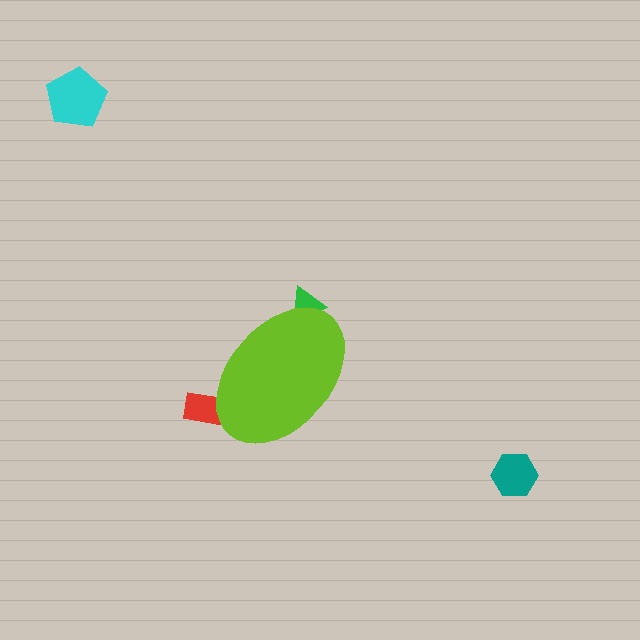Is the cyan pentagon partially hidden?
No, the cyan pentagon is fully visible.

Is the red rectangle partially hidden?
Yes, the red rectangle is partially hidden behind the lime ellipse.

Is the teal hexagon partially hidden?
No, the teal hexagon is fully visible.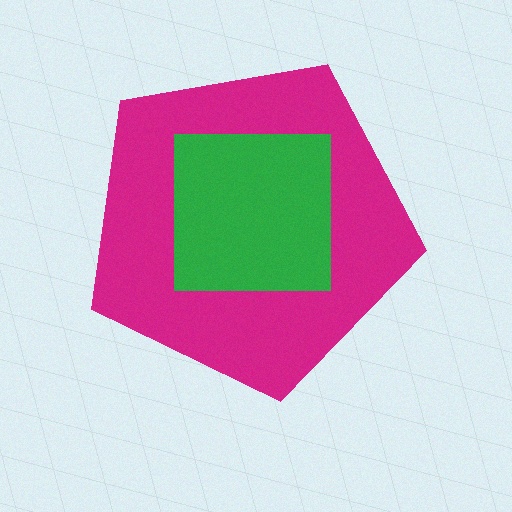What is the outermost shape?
The magenta pentagon.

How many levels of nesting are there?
2.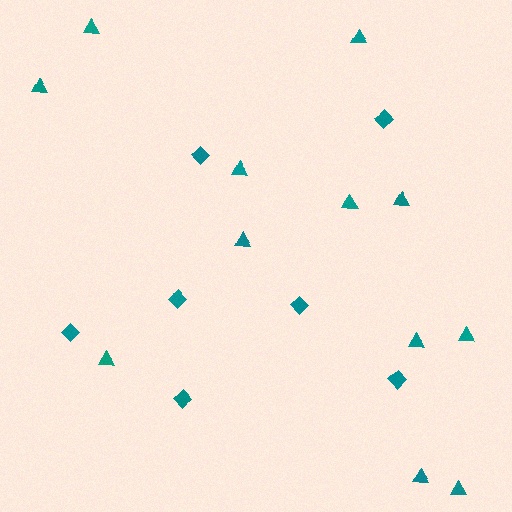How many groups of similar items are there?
There are 2 groups: one group of diamonds (7) and one group of triangles (12).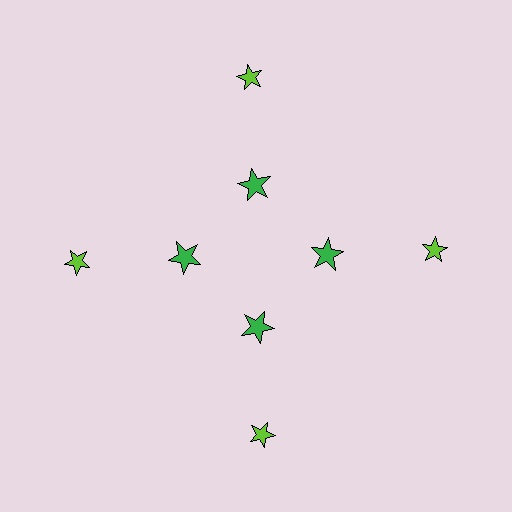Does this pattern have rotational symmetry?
Yes, this pattern has 4-fold rotational symmetry. It looks the same after rotating 90 degrees around the center.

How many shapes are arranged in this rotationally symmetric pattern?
There are 8 shapes, arranged in 4 groups of 2.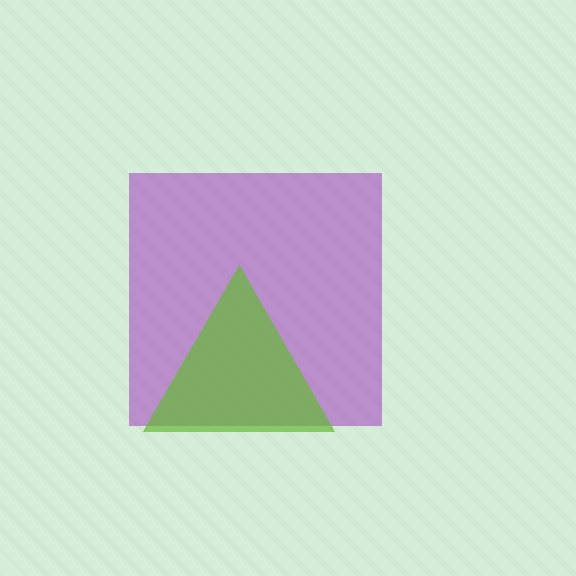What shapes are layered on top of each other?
The layered shapes are: a purple square, a lime triangle.